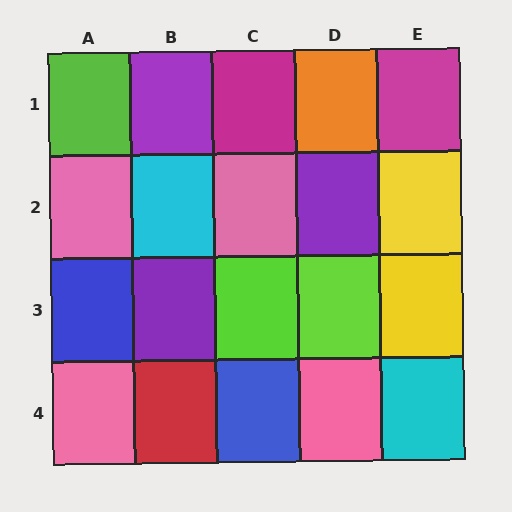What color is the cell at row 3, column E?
Yellow.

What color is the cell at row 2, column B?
Cyan.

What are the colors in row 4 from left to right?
Pink, red, blue, pink, cyan.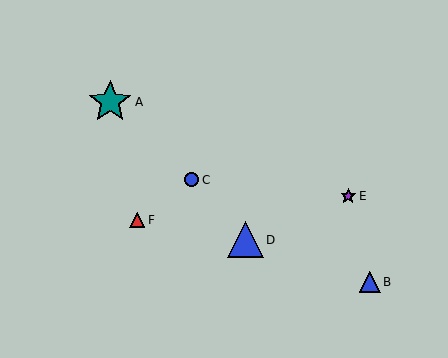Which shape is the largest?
The teal star (labeled A) is the largest.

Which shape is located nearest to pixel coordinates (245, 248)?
The blue triangle (labeled D) at (245, 240) is nearest to that location.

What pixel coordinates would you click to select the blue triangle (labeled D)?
Click at (245, 240) to select the blue triangle D.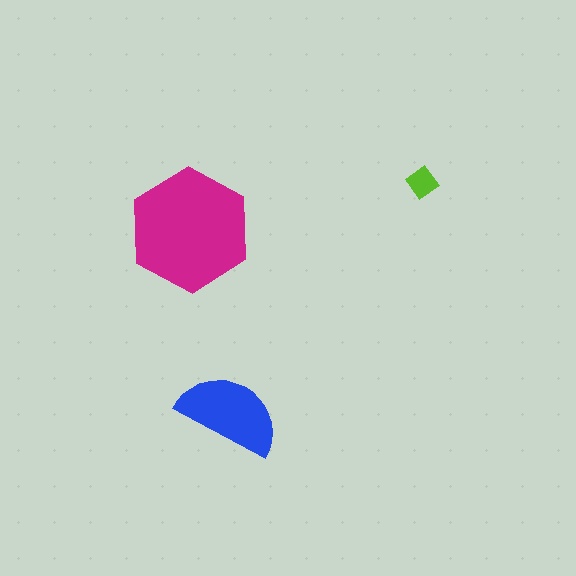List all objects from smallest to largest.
The lime diamond, the blue semicircle, the magenta hexagon.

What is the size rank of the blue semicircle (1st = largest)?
2nd.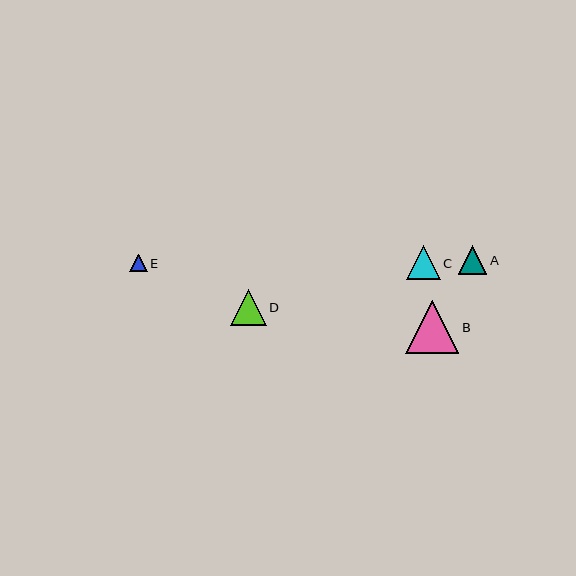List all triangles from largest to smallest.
From largest to smallest: B, D, C, A, E.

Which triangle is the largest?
Triangle B is the largest with a size of approximately 54 pixels.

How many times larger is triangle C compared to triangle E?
Triangle C is approximately 1.9 times the size of triangle E.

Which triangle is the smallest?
Triangle E is the smallest with a size of approximately 18 pixels.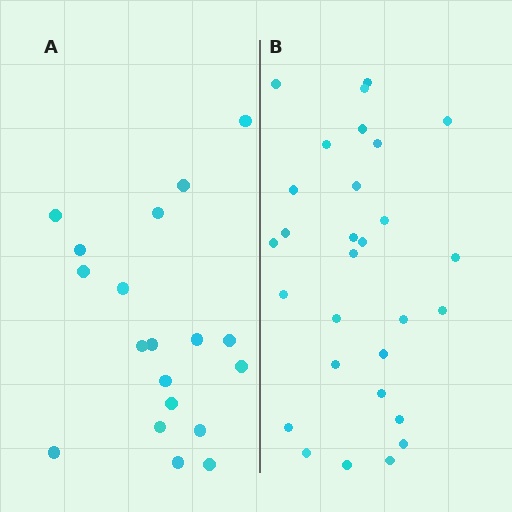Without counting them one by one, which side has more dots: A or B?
Region B (the right region) has more dots.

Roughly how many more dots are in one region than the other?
Region B has roughly 10 or so more dots than region A.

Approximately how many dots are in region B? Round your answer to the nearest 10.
About 30 dots. (The exact count is 29, which rounds to 30.)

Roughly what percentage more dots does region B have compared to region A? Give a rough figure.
About 55% more.